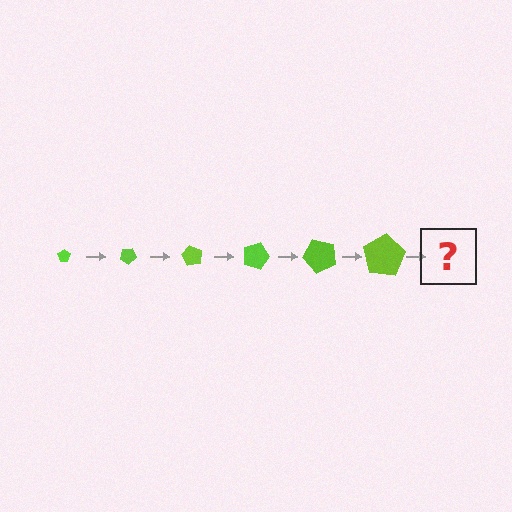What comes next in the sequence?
The next element should be a pentagon, larger than the previous one and rotated 180 degrees from the start.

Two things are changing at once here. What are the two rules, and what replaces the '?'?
The two rules are that the pentagon grows larger each step and it rotates 30 degrees each step. The '?' should be a pentagon, larger than the previous one and rotated 180 degrees from the start.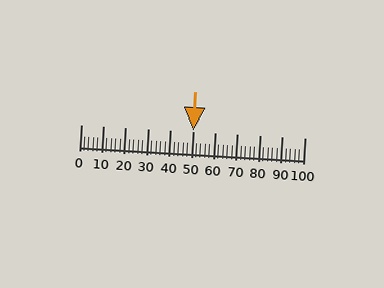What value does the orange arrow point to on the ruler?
The orange arrow points to approximately 50.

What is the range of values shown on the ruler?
The ruler shows values from 0 to 100.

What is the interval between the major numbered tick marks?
The major tick marks are spaced 10 units apart.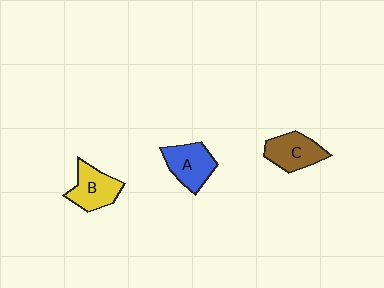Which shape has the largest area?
Shape A (blue).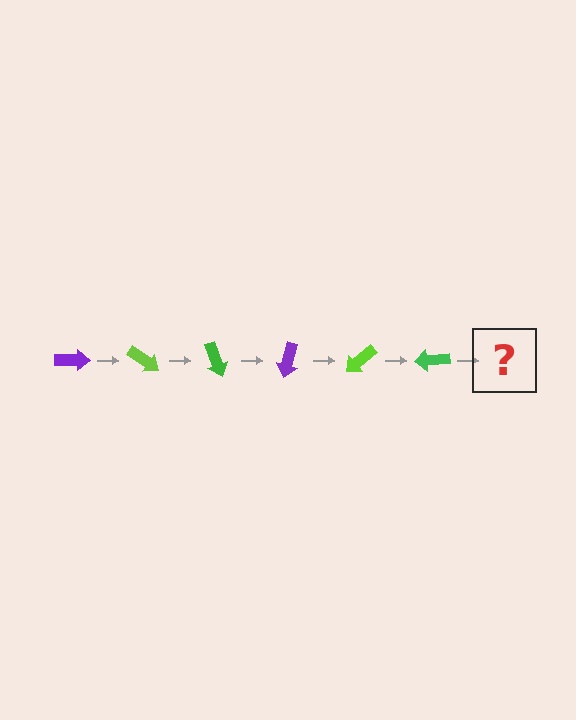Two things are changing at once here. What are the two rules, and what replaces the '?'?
The two rules are that it rotates 35 degrees each step and the color cycles through purple, lime, and green. The '?' should be a purple arrow, rotated 210 degrees from the start.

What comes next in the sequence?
The next element should be a purple arrow, rotated 210 degrees from the start.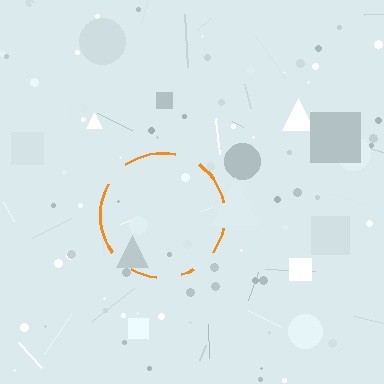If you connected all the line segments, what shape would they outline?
They would outline a circle.